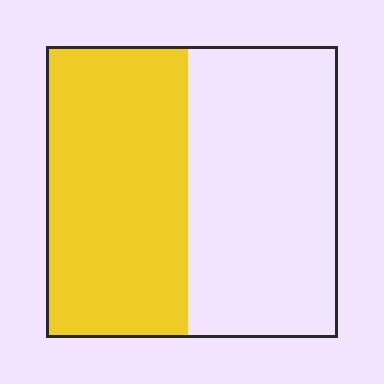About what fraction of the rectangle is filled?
About one half (1/2).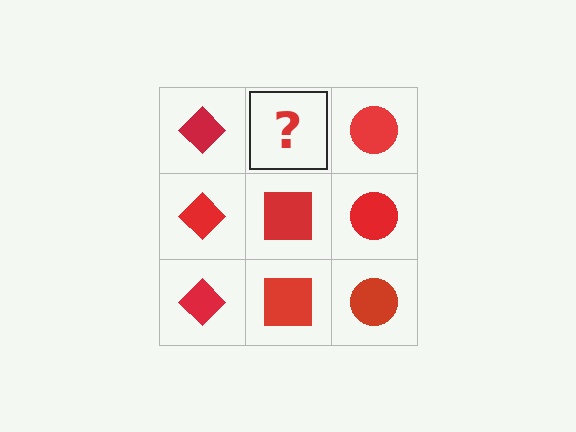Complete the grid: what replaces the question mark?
The question mark should be replaced with a red square.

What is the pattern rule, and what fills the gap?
The rule is that each column has a consistent shape. The gap should be filled with a red square.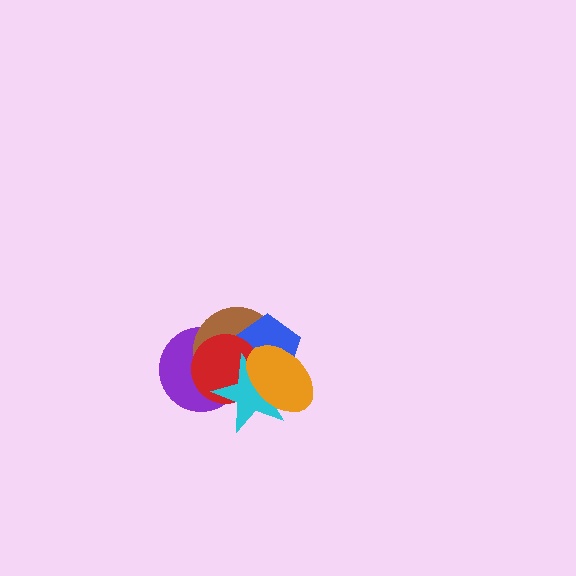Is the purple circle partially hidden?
Yes, it is partially covered by another shape.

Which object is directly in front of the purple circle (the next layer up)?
The brown circle is directly in front of the purple circle.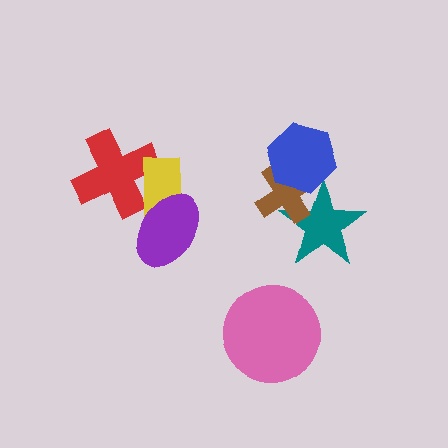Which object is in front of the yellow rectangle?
The purple ellipse is in front of the yellow rectangle.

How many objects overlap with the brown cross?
2 objects overlap with the brown cross.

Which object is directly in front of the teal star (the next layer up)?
The brown cross is directly in front of the teal star.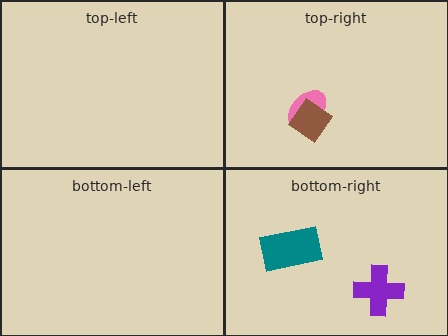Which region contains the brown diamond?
The top-right region.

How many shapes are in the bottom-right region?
2.